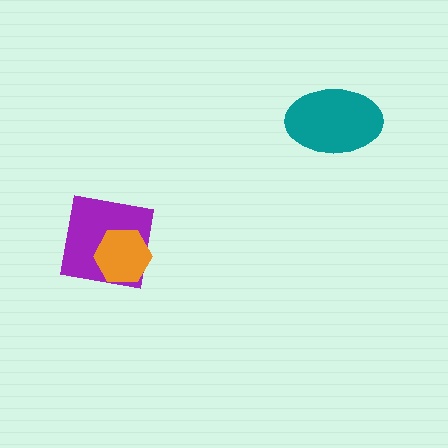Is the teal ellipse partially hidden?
No, no other shape covers it.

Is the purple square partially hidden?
Yes, it is partially covered by another shape.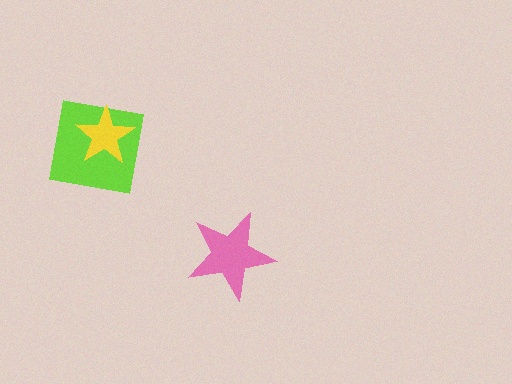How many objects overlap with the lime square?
1 object overlaps with the lime square.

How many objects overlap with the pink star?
0 objects overlap with the pink star.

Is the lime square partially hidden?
Yes, it is partially covered by another shape.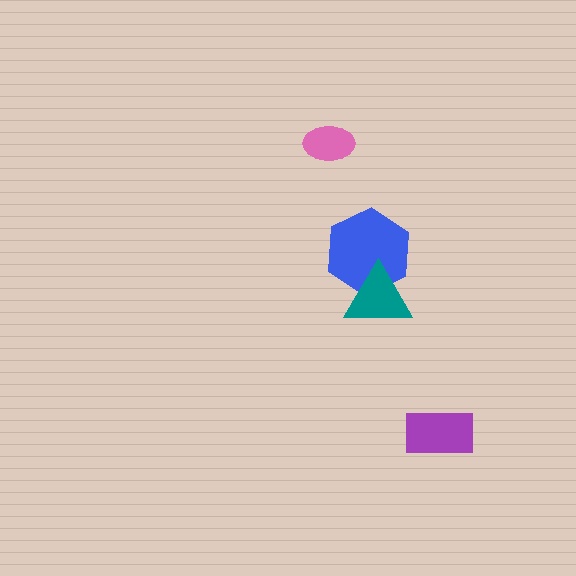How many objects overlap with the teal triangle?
1 object overlaps with the teal triangle.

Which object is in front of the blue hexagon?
The teal triangle is in front of the blue hexagon.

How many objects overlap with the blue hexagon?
1 object overlaps with the blue hexagon.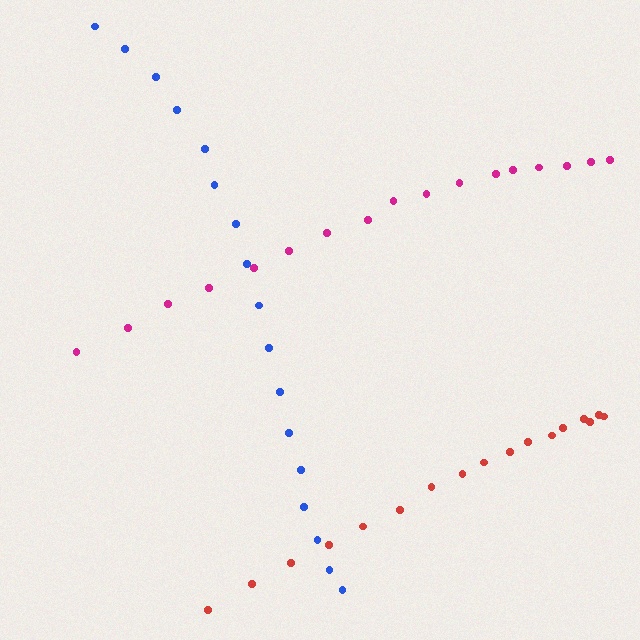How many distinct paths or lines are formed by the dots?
There are 3 distinct paths.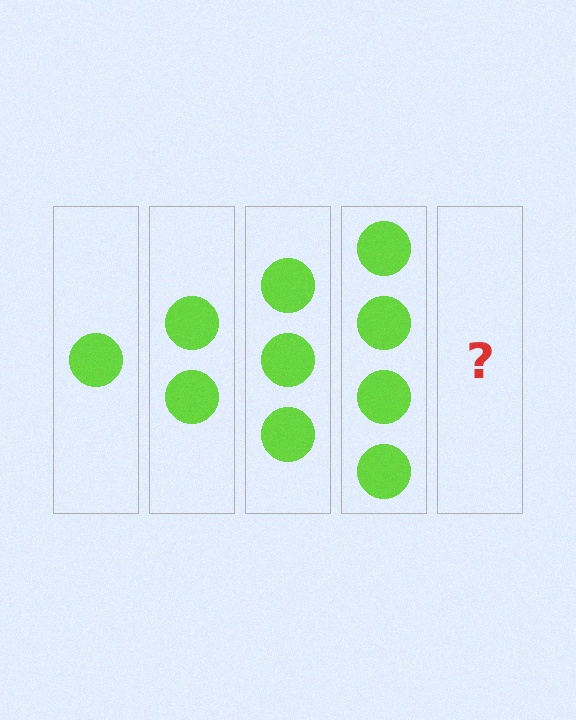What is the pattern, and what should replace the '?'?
The pattern is that each step adds one more circle. The '?' should be 5 circles.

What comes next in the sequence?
The next element should be 5 circles.